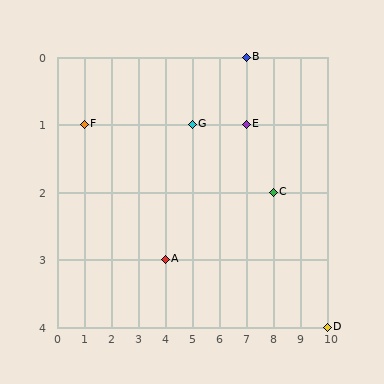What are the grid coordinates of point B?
Point B is at grid coordinates (7, 0).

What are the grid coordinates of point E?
Point E is at grid coordinates (7, 1).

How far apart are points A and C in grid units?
Points A and C are 4 columns and 1 row apart (about 4.1 grid units diagonally).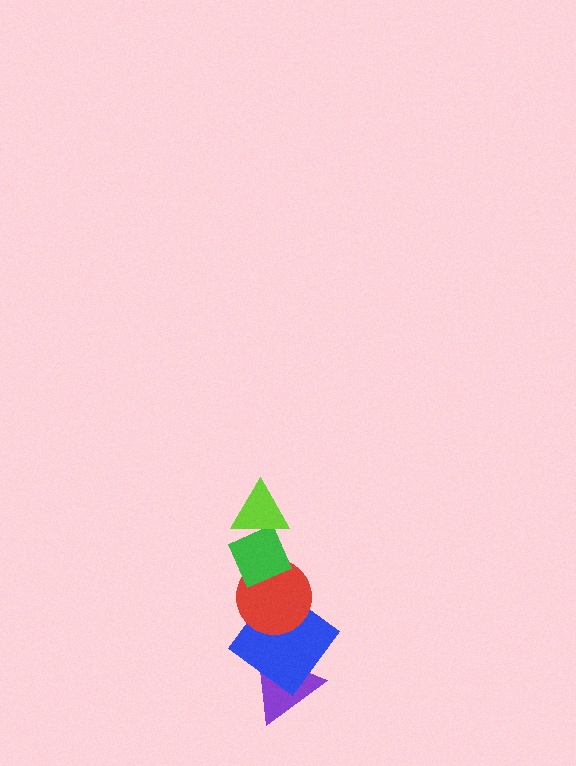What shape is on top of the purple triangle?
The blue diamond is on top of the purple triangle.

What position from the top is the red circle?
The red circle is 3rd from the top.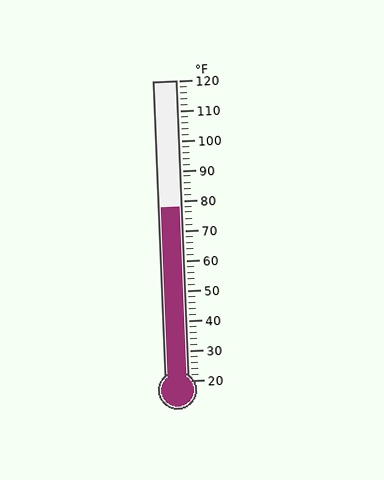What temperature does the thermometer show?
The thermometer shows approximately 78°F.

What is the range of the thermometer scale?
The thermometer scale ranges from 20°F to 120°F.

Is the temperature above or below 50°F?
The temperature is above 50°F.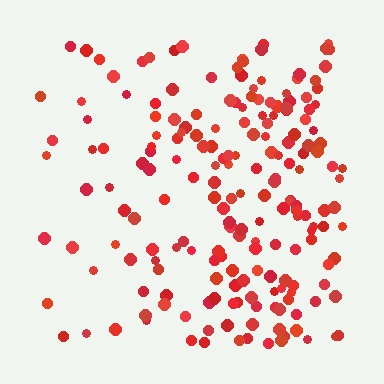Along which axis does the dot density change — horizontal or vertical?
Horizontal.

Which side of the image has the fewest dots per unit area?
The left.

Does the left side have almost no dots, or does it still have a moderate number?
Still a moderate number, just noticeably fewer than the right.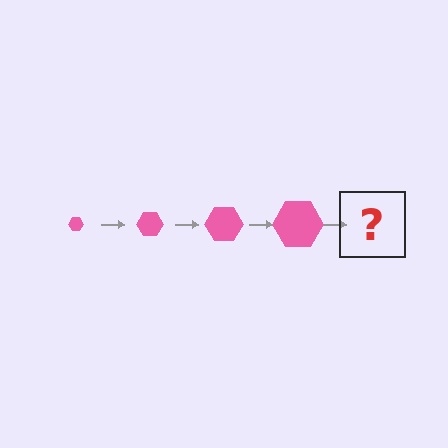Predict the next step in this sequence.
The next step is a pink hexagon, larger than the previous one.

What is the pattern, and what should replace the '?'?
The pattern is that the hexagon gets progressively larger each step. The '?' should be a pink hexagon, larger than the previous one.